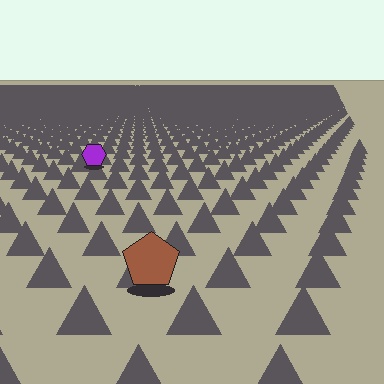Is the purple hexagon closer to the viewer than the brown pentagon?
No. The brown pentagon is closer — you can tell from the texture gradient: the ground texture is coarser near it.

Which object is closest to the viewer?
The brown pentagon is closest. The texture marks near it are larger and more spread out.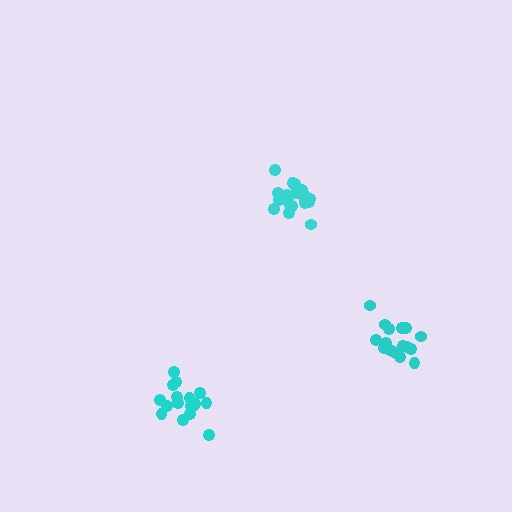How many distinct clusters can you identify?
There are 3 distinct clusters.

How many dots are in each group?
Group 1: 19 dots, Group 2: 17 dots, Group 3: 16 dots (52 total).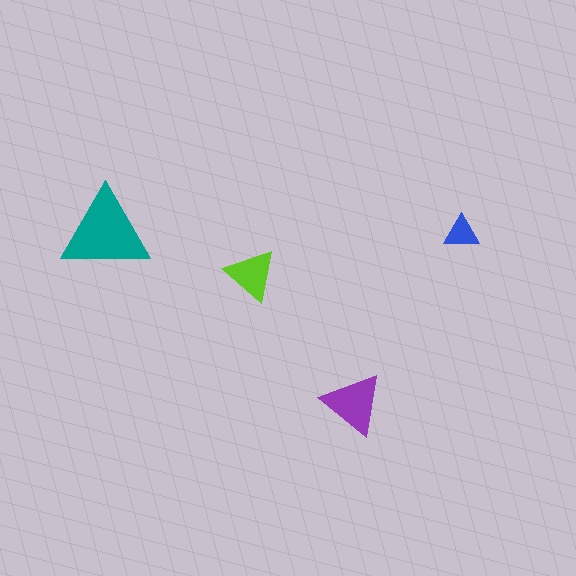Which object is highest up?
The teal triangle is topmost.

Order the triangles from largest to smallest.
the teal one, the purple one, the lime one, the blue one.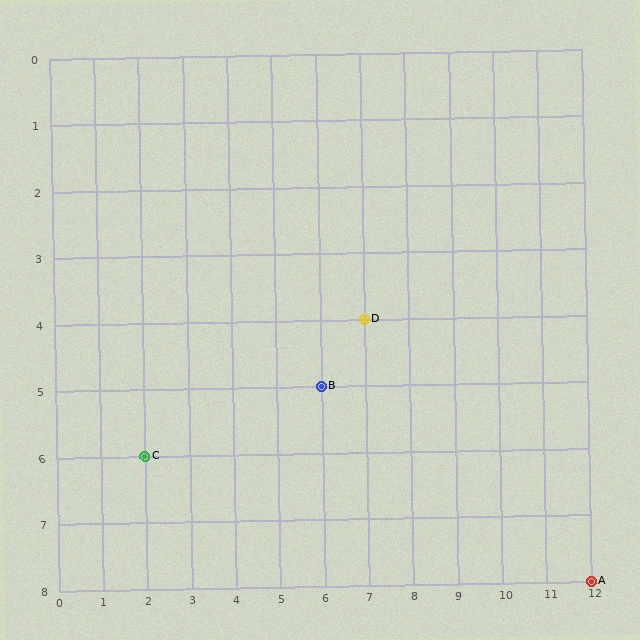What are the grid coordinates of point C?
Point C is at grid coordinates (2, 6).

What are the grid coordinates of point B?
Point B is at grid coordinates (6, 5).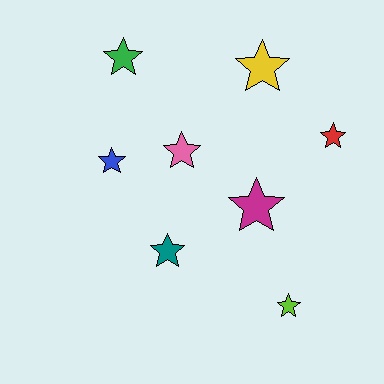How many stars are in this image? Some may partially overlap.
There are 8 stars.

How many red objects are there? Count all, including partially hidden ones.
There is 1 red object.